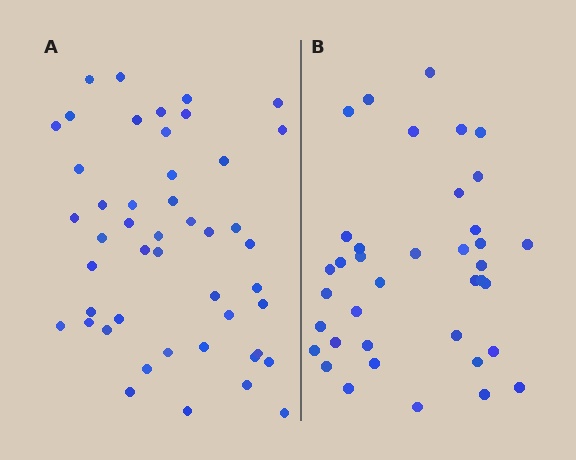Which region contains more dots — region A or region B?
Region A (the left region) has more dots.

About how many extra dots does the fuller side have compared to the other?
Region A has roughly 8 or so more dots than region B.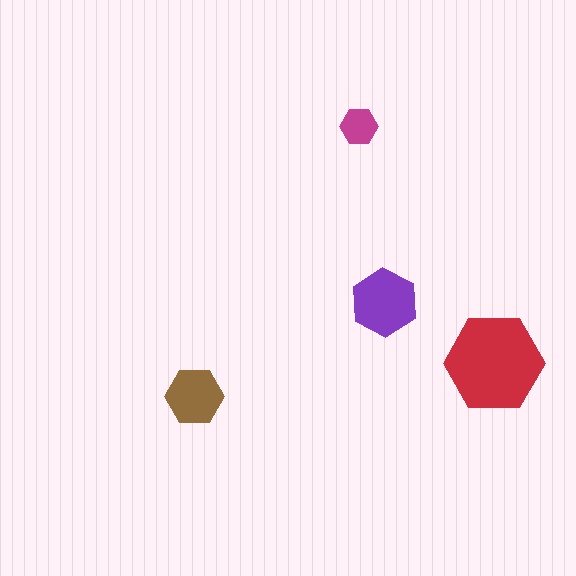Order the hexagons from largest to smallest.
the red one, the purple one, the brown one, the magenta one.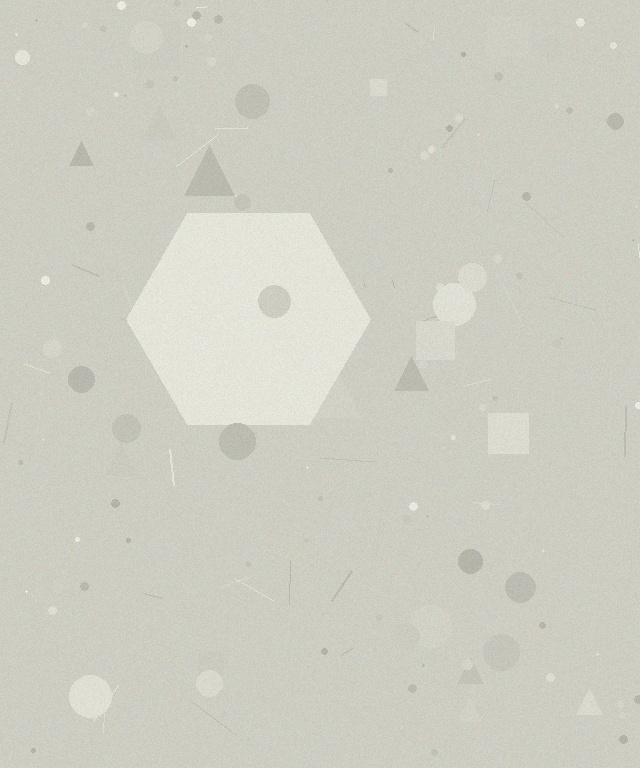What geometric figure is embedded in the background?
A hexagon is embedded in the background.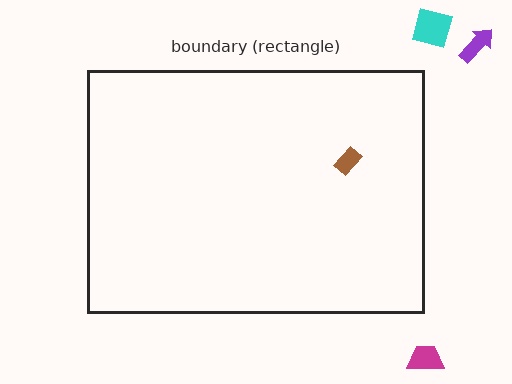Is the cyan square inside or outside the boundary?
Outside.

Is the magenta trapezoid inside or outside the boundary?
Outside.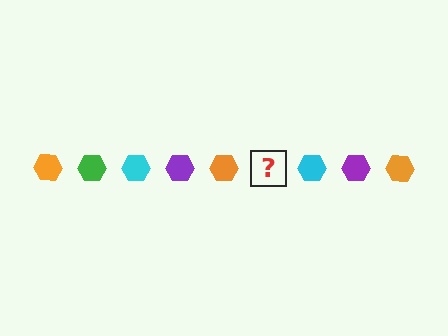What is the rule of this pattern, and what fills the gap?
The rule is that the pattern cycles through orange, green, cyan, purple hexagons. The gap should be filled with a green hexagon.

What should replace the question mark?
The question mark should be replaced with a green hexagon.